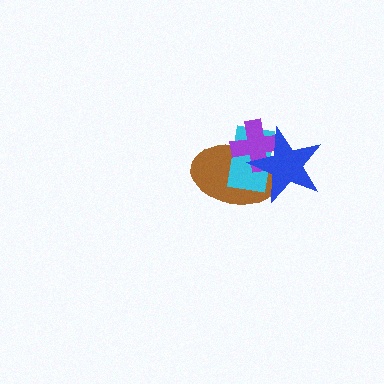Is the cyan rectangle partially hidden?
Yes, it is partially covered by another shape.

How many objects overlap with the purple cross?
3 objects overlap with the purple cross.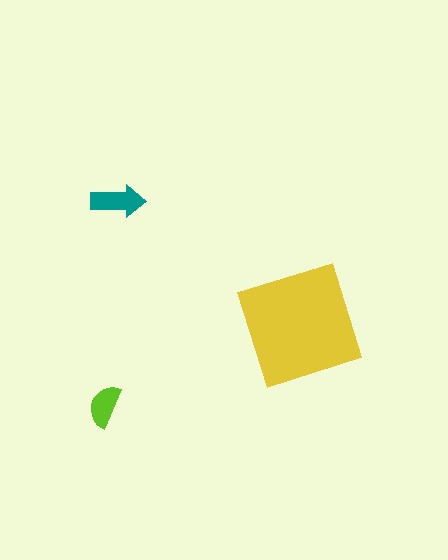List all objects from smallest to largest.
The lime semicircle, the teal arrow, the yellow square.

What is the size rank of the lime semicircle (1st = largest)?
3rd.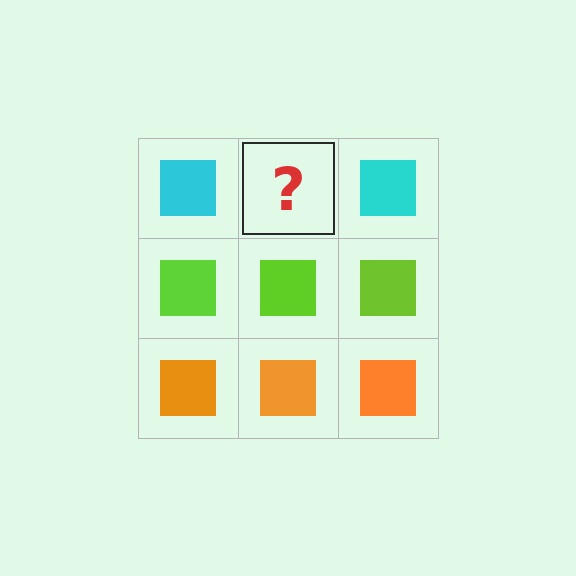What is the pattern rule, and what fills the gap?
The rule is that each row has a consistent color. The gap should be filled with a cyan square.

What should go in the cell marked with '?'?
The missing cell should contain a cyan square.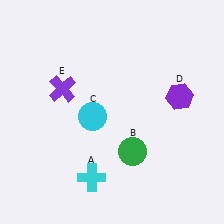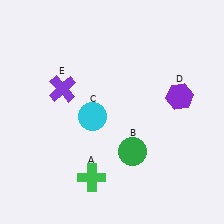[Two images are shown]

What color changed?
The cross (A) changed from cyan in Image 1 to green in Image 2.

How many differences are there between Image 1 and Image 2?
There is 1 difference between the two images.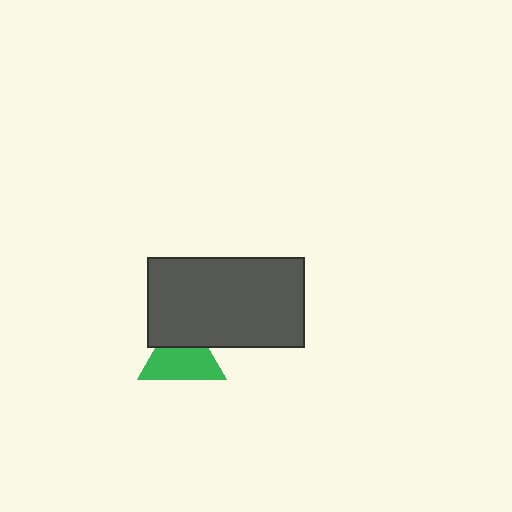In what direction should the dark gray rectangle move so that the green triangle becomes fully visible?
The dark gray rectangle should move up. That is the shortest direction to clear the overlap and leave the green triangle fully visible.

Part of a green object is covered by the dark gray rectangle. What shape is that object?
It is a triangle.